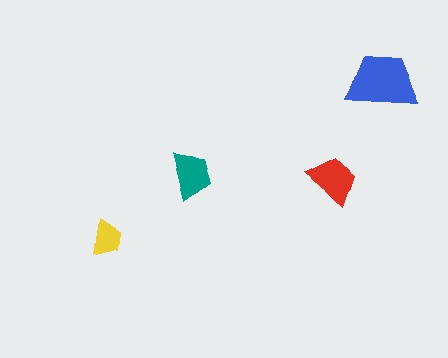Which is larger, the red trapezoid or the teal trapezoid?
The red one.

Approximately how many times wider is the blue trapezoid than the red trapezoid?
About 1.5 times wider.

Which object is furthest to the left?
The yellow trapezoid is leftmost.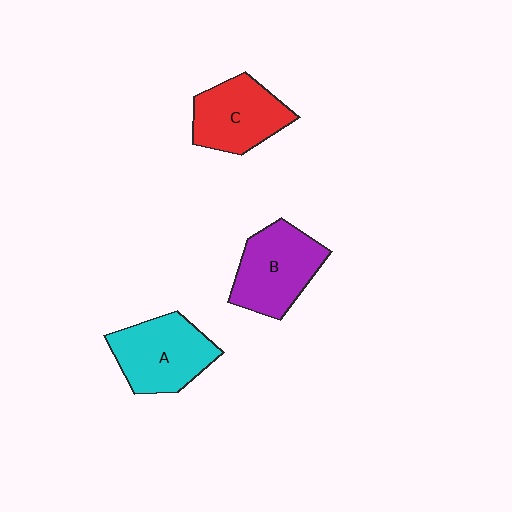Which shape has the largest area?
Shape A (cyan).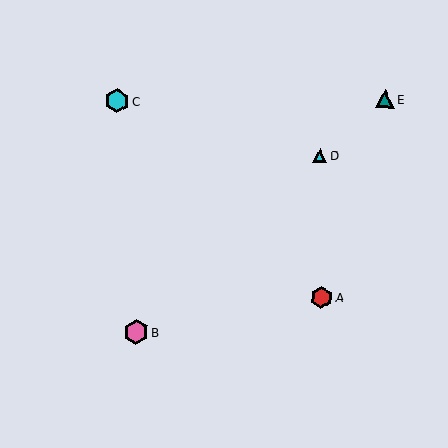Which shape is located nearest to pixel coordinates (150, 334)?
The pink hexagon (labeled B) at (136, 332) is nearest to that location.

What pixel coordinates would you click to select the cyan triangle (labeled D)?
Click at (320, 156) to select the cyan triangle D.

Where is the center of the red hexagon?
The center of the red hexagon is at (321, 297).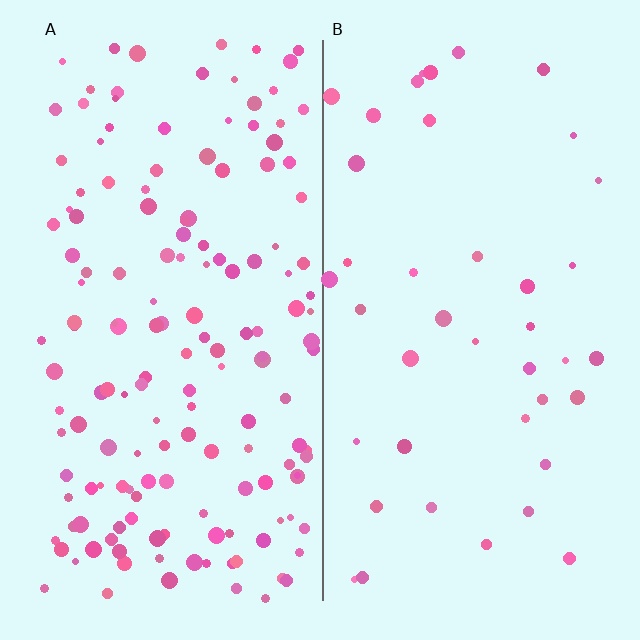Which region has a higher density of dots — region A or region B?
A (the left).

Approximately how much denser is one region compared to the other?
Approximately 3.8× — region A over region B.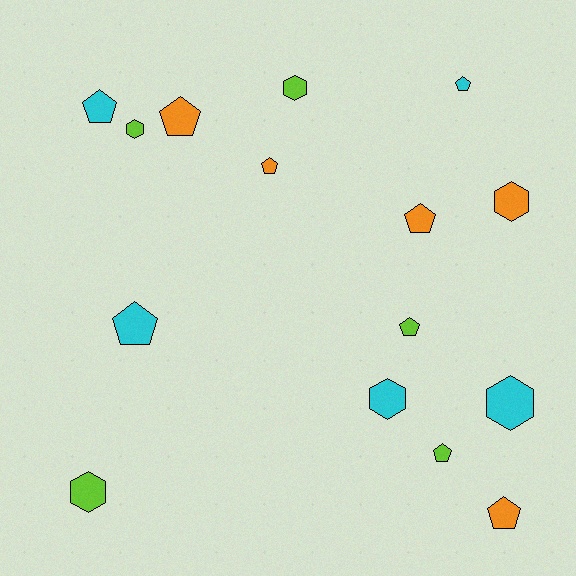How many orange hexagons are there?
There is 1 orange hexagon.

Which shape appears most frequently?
Pentagon, with 9 objects.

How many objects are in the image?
There are 15 objects.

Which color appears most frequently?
Lime, with 5 objects.